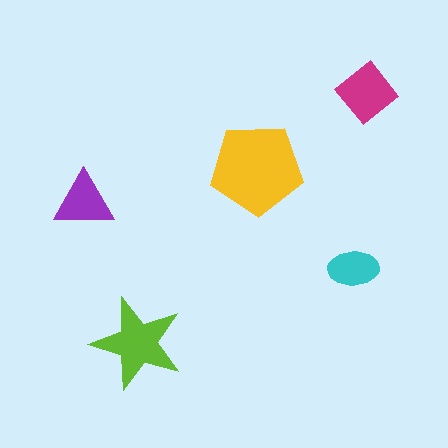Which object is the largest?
The yellow pentagon.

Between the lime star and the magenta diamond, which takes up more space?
The lime star.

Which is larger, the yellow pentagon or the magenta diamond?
The yellow pentagon.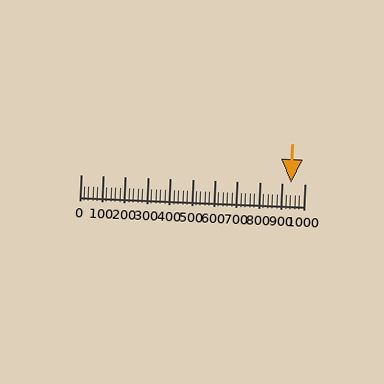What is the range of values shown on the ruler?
The ruler shows values from 0 to 1000.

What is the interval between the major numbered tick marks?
The major tick marks are spaced 100 units apart.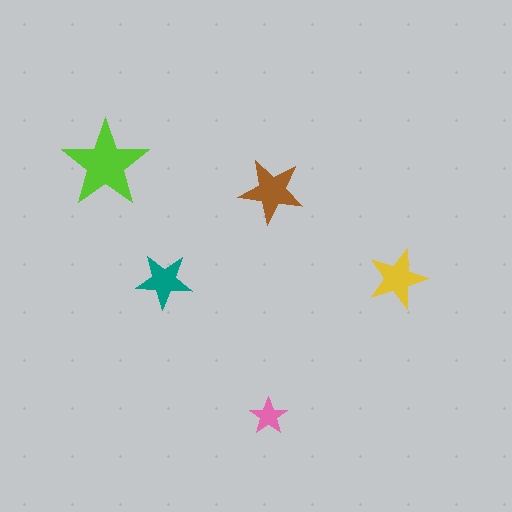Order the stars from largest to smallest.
the lime one, the brown one, the yellow one, the teal one, the pink one.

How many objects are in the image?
There are 5 objects in the image.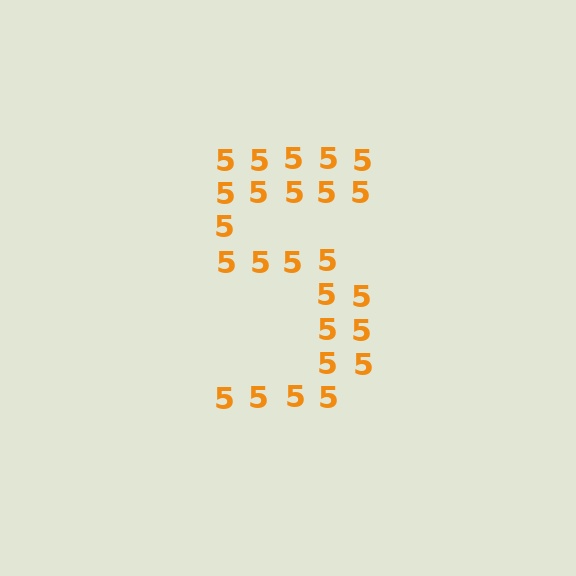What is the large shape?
The large shape is the digit 5.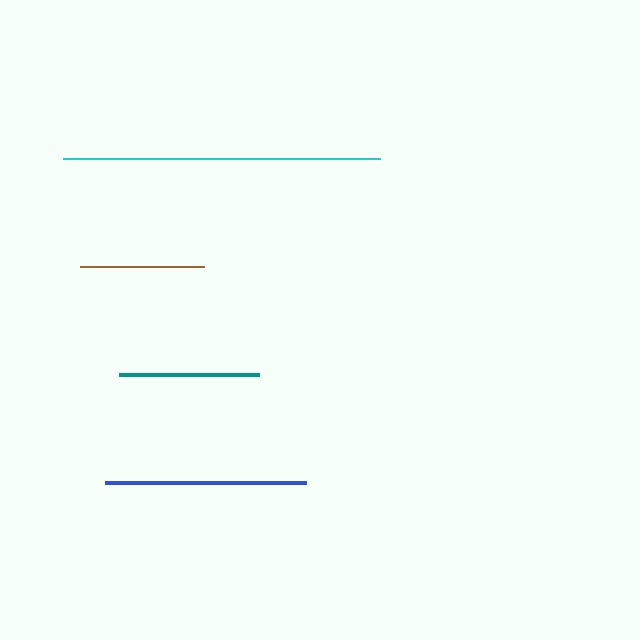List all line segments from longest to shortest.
From longest to shortest: cyan, blue, teal, brown.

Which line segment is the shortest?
The brown line is the shortest at approximately 125 pixels.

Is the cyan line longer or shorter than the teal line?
The cyan line is longer than the teal line.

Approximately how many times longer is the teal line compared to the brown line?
The teal line is approximately 1.1 times the length of the brown line.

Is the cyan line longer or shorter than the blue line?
The cyan line is longer than the blue line.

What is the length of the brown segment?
The brown segment is approximately 125 pixels long.